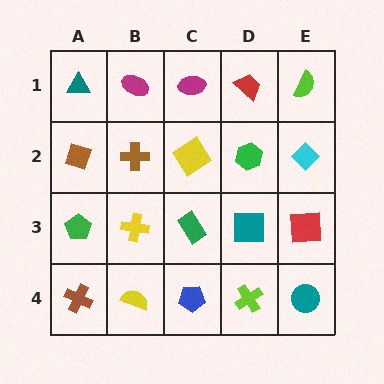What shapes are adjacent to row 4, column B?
A yellow cross (row 3, column B), a brown cross (row 4, column A), a blue pentagon (row 4, column C).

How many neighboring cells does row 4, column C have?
3.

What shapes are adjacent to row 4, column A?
A green pentagon (row 3, column A), a yellow semicircle (row 4, column B).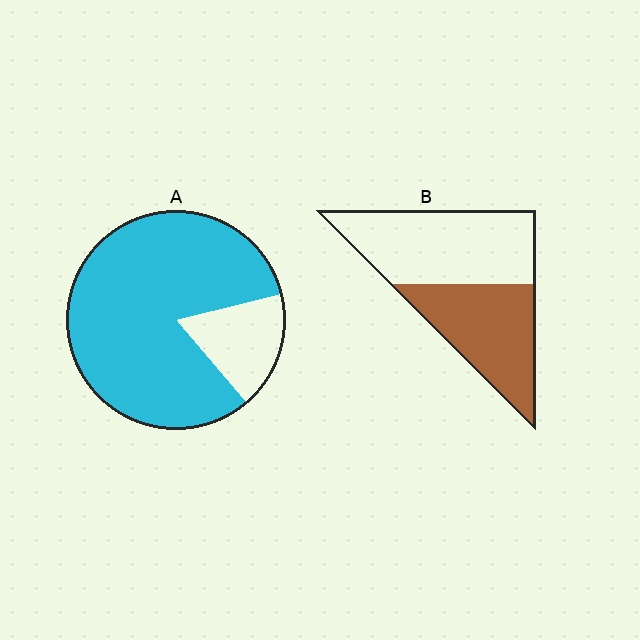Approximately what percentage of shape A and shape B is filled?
A is approximately 80% and B is approximately 45%.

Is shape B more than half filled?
No.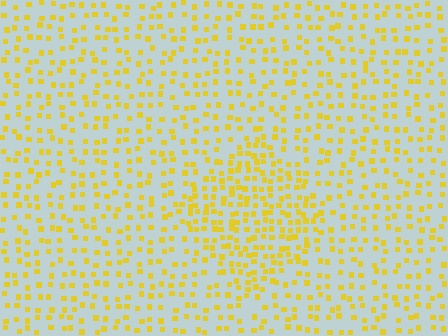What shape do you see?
I see a diamond.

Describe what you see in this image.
The image contains small yellow elements arranged at two different densities. A diamond-shaped region is visible where the elements are more densely packed than the surrounding area.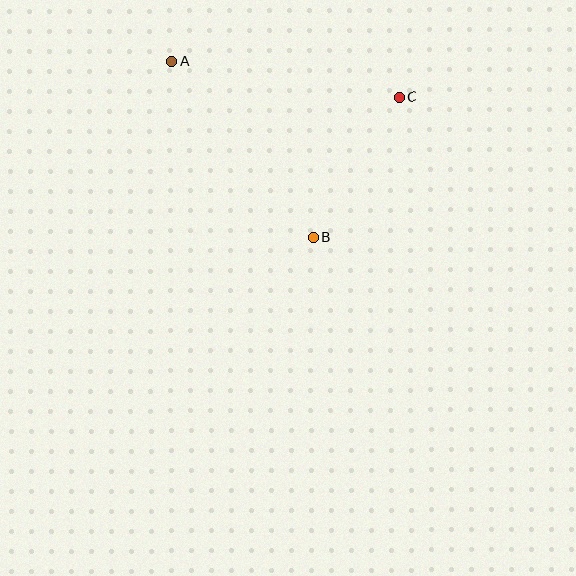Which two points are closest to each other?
Points B and C are closest to each other.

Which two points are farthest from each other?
Points A and C are farthest from each other.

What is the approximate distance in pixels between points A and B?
The distance between A and B is approximately 225 pixels.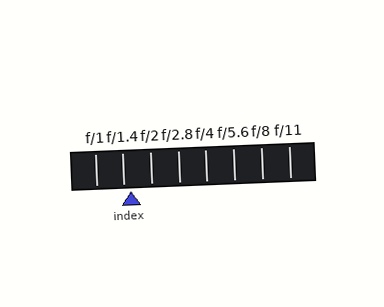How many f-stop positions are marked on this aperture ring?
There are 8 f-stop positions marked.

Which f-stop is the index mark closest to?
The index mark is closest to f/1.4.